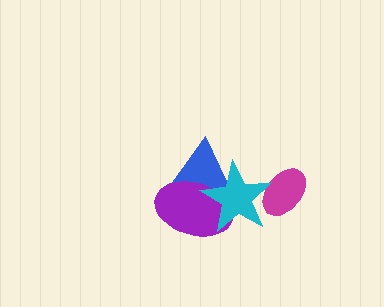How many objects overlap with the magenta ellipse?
1 object overlaps with the magenta ellipse.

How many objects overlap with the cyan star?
3 objects overlap with the cyan star.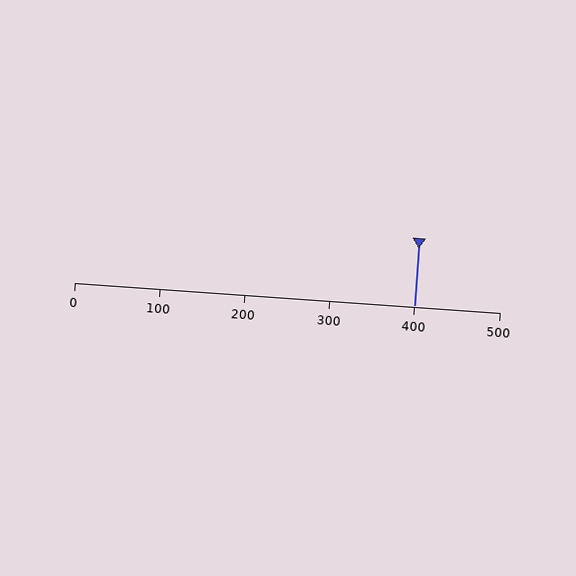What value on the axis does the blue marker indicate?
The marker indicates approximately 400.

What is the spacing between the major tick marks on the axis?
The major ticks are spaced 100 apart.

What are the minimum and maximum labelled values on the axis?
The axis runs from 0 to 500.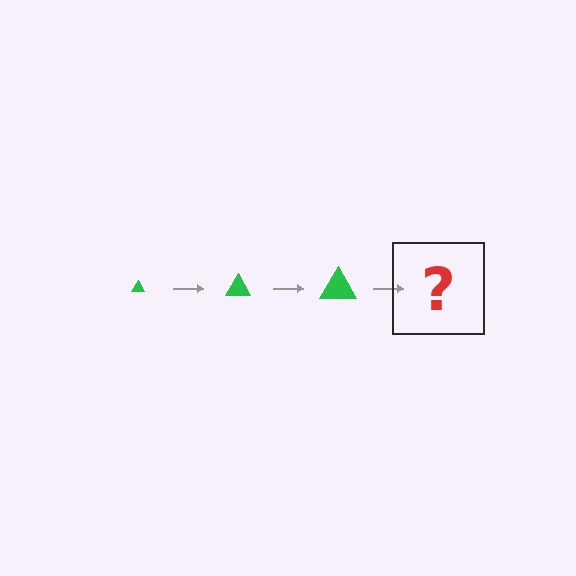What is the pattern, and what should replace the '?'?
The pattern is that the triangle gets progressively larger each step. The '?' should be a green triangle, larger than the previous one.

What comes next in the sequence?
The next element should be a green triangle, larger than the previous one.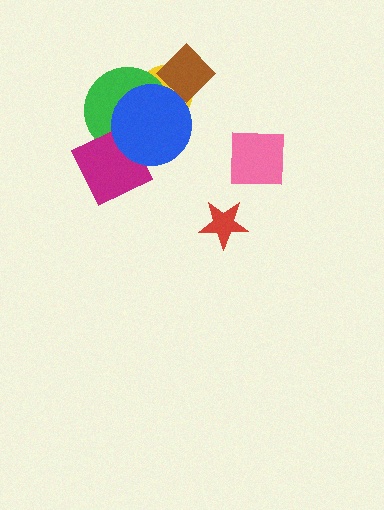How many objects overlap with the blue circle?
4 objects overlap with the blue circle.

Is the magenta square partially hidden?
Yes, it is partially covered by another shape.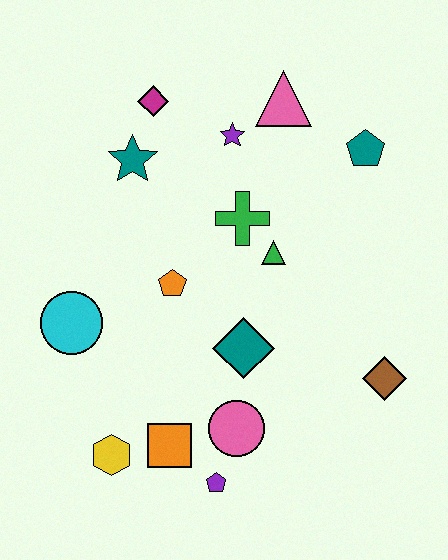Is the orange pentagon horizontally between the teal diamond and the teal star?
Yes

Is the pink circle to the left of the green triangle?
Yes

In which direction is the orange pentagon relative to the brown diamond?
The orange pentagon is to the left of the brown diamond.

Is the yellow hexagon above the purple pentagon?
Yes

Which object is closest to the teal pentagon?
The pink triangle is closest to the teal pentagon.